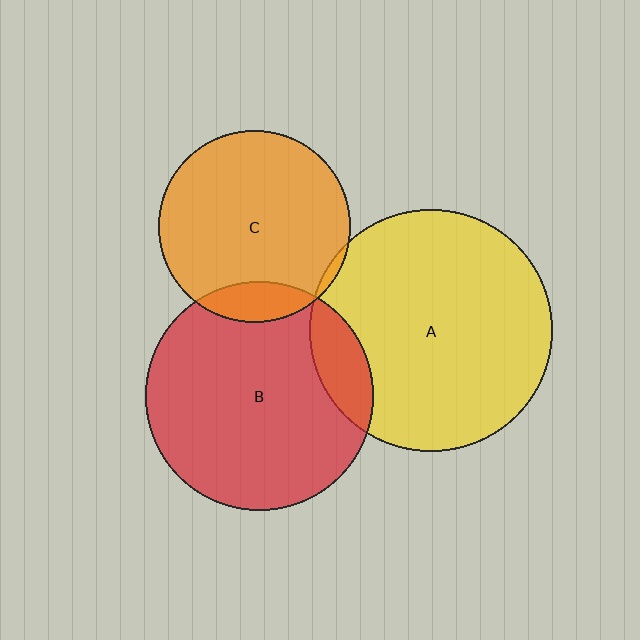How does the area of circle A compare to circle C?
Approximately 1.6 times.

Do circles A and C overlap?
Yes.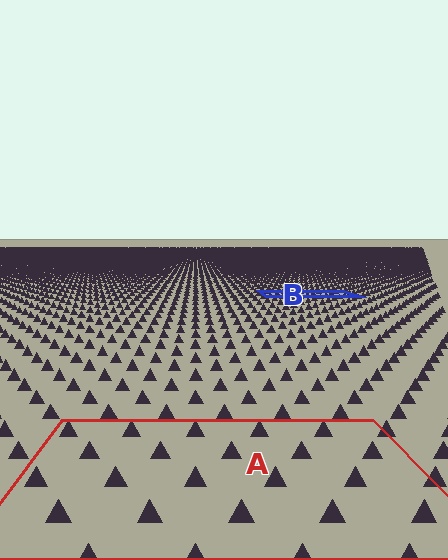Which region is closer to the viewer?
Region A is closer. The texture elements there are larger and more spread out.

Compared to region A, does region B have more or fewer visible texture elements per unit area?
Region B has more texture elements per unit area — they are packed more densely because it is farther away.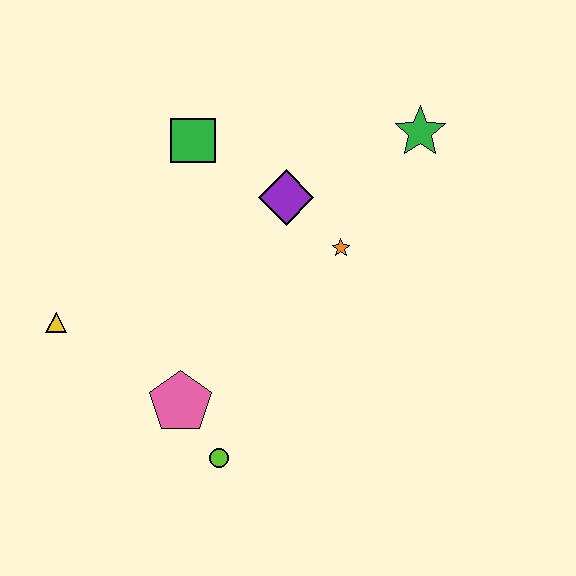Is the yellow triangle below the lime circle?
No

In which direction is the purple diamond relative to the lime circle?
The purple diamond is above the lime circle.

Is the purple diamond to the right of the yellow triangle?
Yes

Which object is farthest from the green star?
The yellow triangle is farthest from the green star.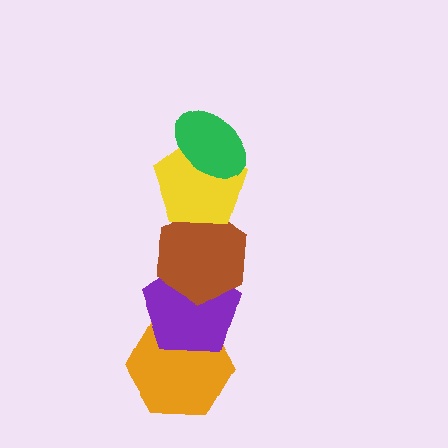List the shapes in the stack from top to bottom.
From top to bottom: the green ellipse, the yellow pentagon, the brown hexagon, the purple pentagon, the orange hexagon.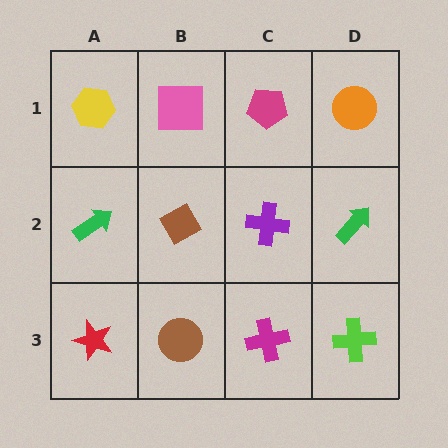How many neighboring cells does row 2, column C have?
4.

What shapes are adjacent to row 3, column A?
A green arrow (row 2, column A), a brown circle (row 3, column B).